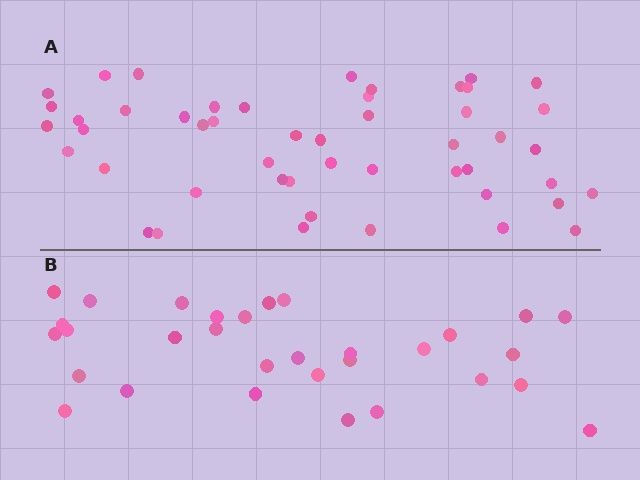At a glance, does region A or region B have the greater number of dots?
Region A (the top region) has more dots.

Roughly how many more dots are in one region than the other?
Region A has approximately 20 more dots than region B.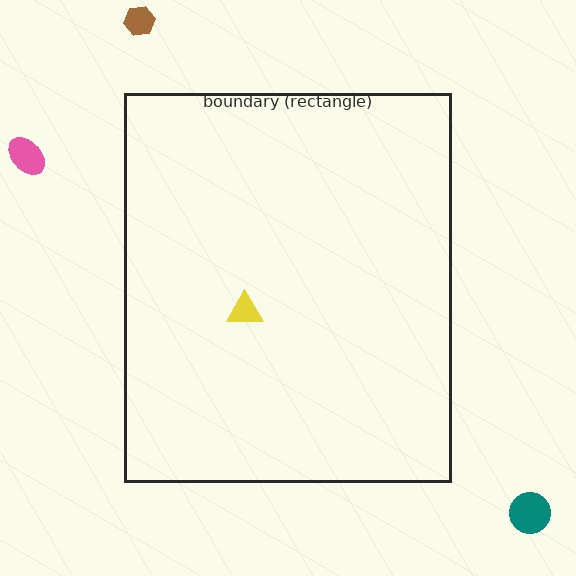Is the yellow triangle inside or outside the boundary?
Inside.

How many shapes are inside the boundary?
1 inside, 3 outside.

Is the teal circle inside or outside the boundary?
Outside.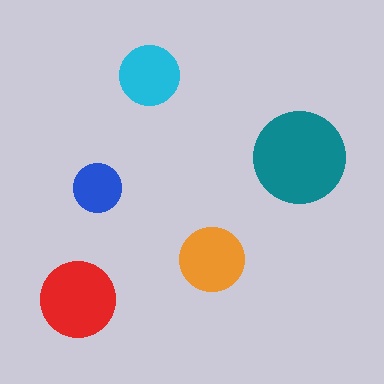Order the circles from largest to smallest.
the teal one, the red one, the orange one, the cyan one, the blue one.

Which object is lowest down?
The red circle is bottommost.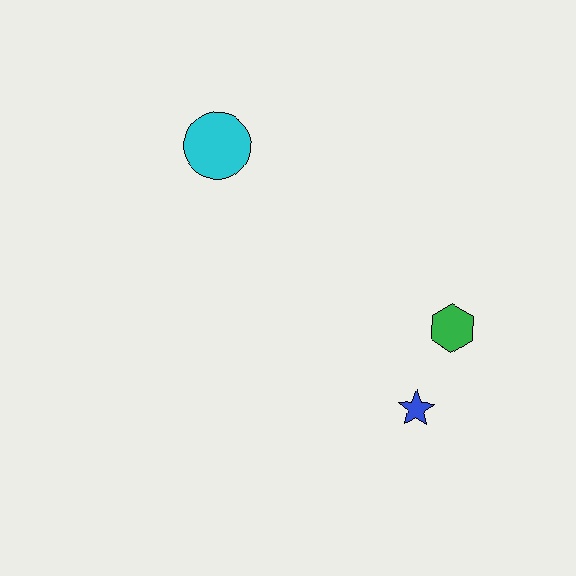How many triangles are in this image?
There are no triangles.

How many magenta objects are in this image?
There are no magenta objects.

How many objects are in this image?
There are 3 objects.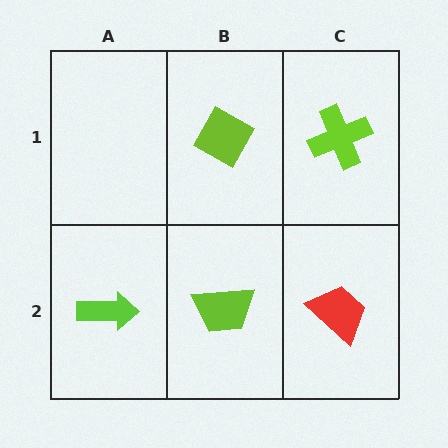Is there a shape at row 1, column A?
No, that cell is empty.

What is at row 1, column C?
A lime cross.